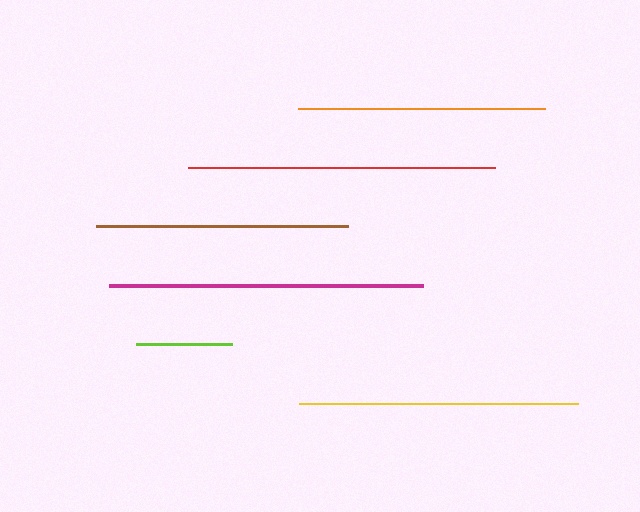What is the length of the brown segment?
The brown segment is approximately 252 pixels long.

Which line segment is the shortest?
The lime line is the shortest at approximately 95 pixels.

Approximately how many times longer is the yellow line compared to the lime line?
The yellow line is approximately 2.9 times the length of the lime line.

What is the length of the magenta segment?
The magenta segment is approximately 314 pixels long.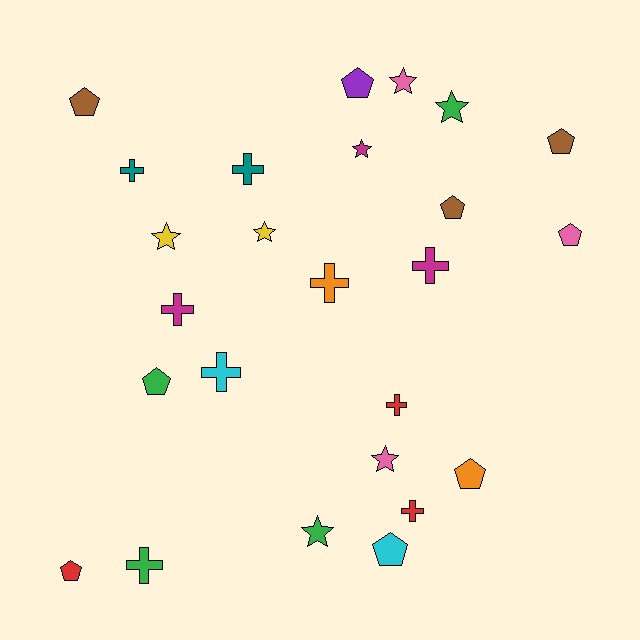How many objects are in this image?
There are 25 objects.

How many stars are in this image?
There are 7 stars.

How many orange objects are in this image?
There are 2 orange objects.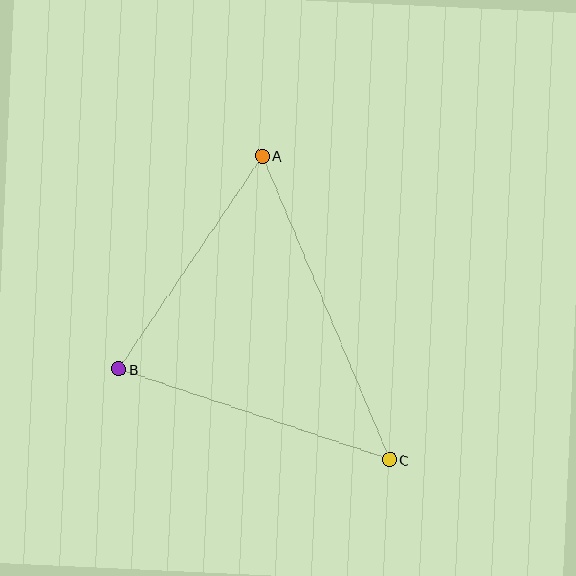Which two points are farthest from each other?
Points A and C are farthest from each other.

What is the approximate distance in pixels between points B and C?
The distance between B and C is approximately 286 pixels.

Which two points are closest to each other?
Points A and B are closest to each other.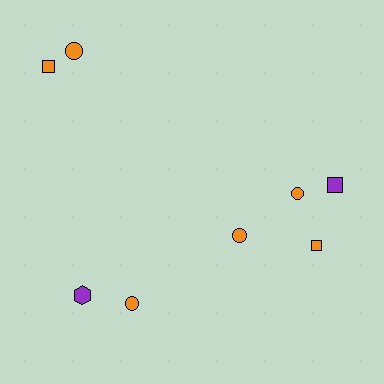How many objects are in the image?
There are 8 objects.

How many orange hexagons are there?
There are no orange hexagons.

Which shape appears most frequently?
Circle, with 4 objects.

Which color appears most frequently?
Orange, with 6 objects.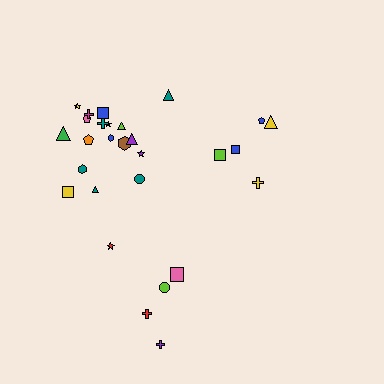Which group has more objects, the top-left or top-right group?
The top-left group.